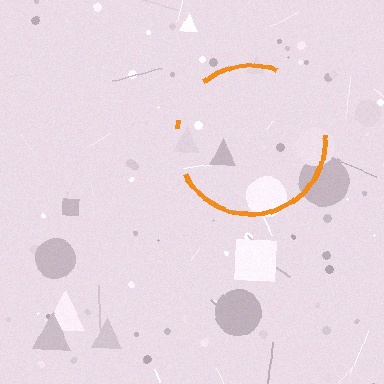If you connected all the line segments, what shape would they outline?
They would outline a circle.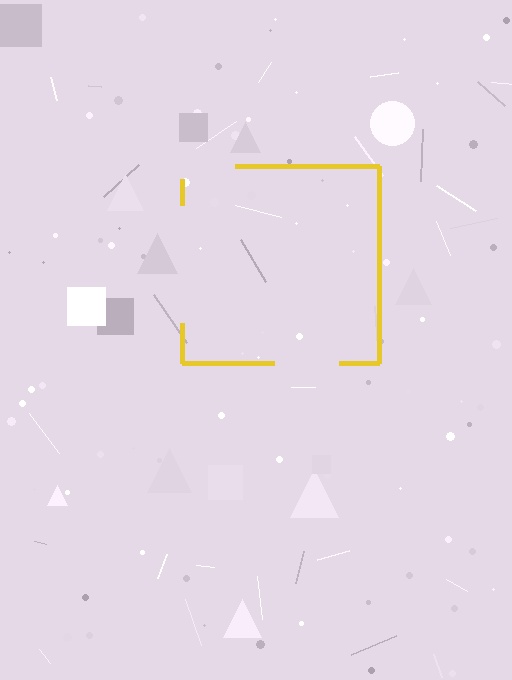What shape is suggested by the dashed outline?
The dashed outline suggests a square.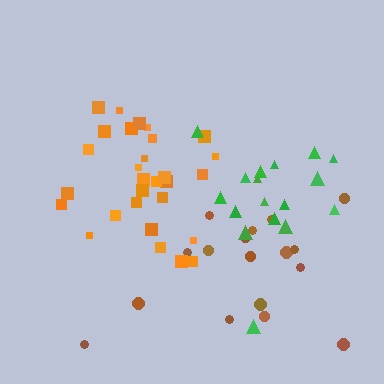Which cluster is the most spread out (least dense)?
Brown.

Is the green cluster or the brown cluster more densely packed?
Green.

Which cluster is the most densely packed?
Orange.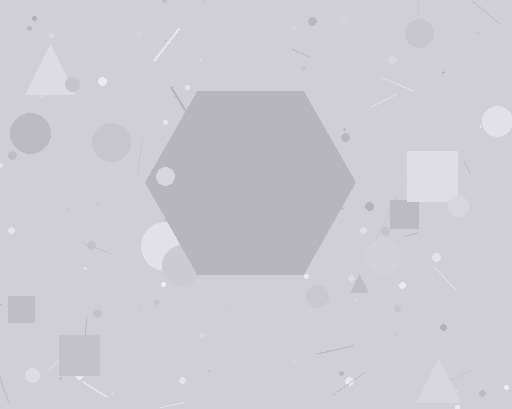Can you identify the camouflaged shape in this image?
The camouflaged shape is a hexagon.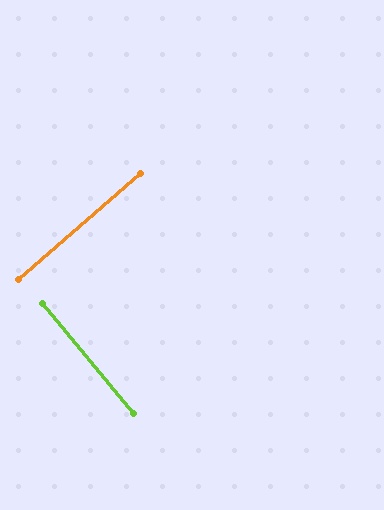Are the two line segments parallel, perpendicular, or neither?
Perpendicular — they meet at approximately 89°.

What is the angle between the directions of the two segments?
Approximately 89 degrees.